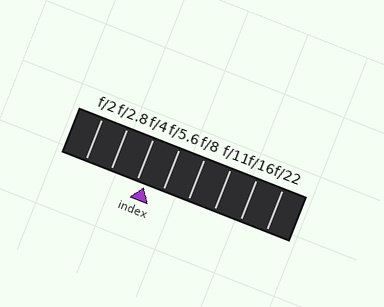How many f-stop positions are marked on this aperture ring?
There are 8 f-stop positions marked.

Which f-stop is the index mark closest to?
The index mark is closest to f/4.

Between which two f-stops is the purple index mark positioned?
The index mark is between f/4 and f/5.6.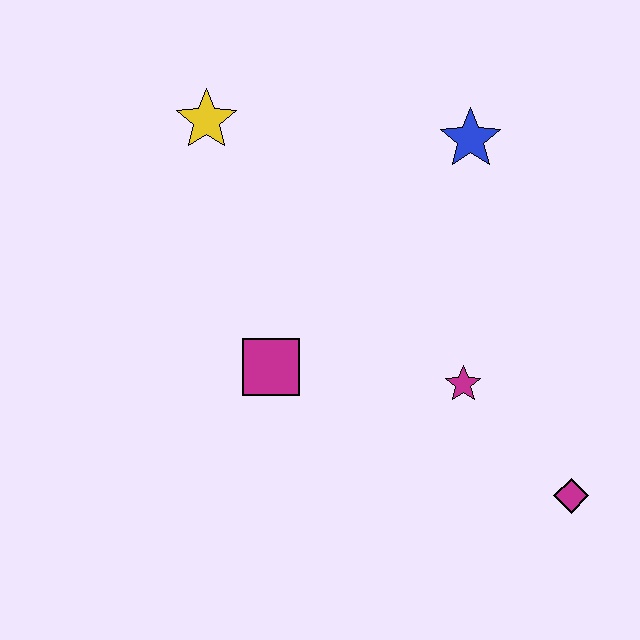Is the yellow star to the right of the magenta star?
No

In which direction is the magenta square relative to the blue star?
The magenta square is below the blue star.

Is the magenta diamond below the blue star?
Yes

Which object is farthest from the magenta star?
The yellow star is farthest from the magenta star.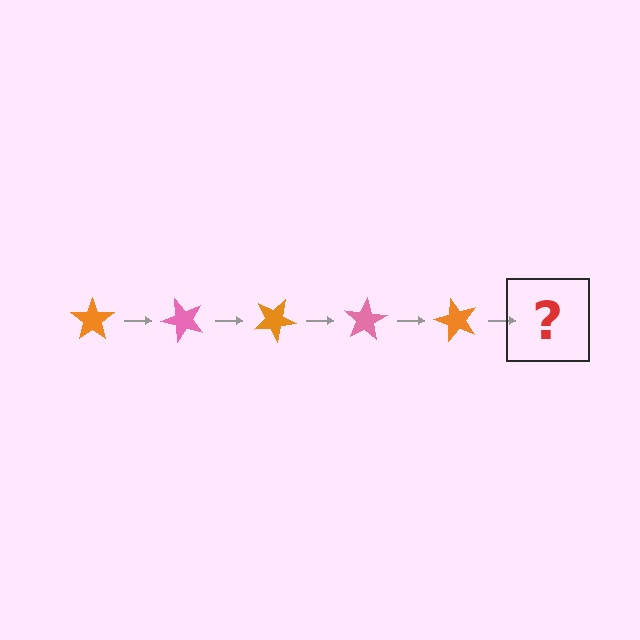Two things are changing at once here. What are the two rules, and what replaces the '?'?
The two rules are that it rotates 50 degrees each step and the color cycles through orange and pink. The '?' should be a pink star, rotated 250 degrees from the start.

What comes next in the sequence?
The next element should be a pink star, rotated 250 degrees from the start.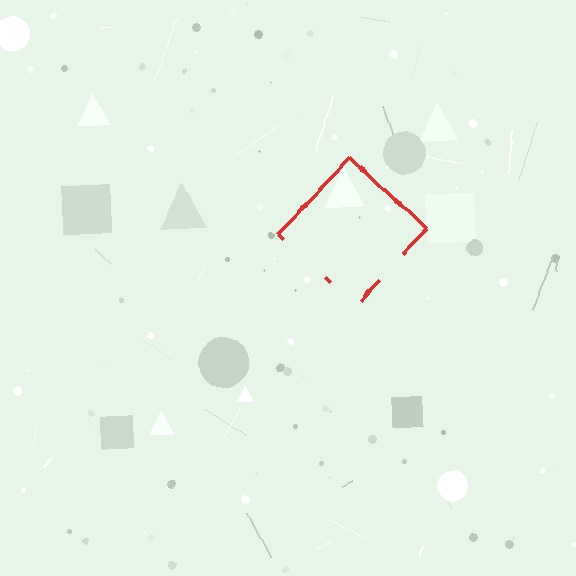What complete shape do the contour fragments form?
The contour fragments form a diamond.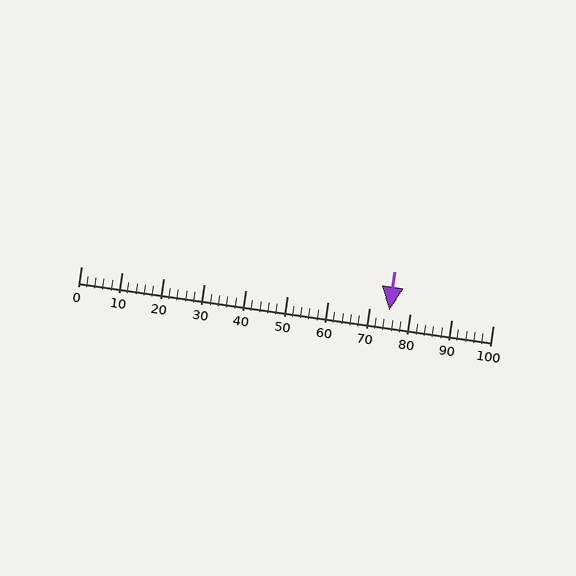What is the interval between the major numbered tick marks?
The major tick marks are spaced 10 units apart.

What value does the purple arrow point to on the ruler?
The purple arrow points to approximately 75.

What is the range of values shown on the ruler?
The ruler shows values from 0 to 100.